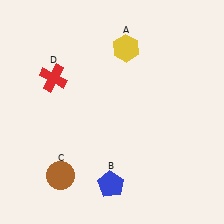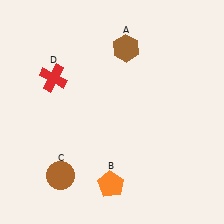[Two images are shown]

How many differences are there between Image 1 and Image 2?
There are 2 differences between the two images.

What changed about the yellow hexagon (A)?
In Image 1, A is yellow. In Image 2, it changed to brown.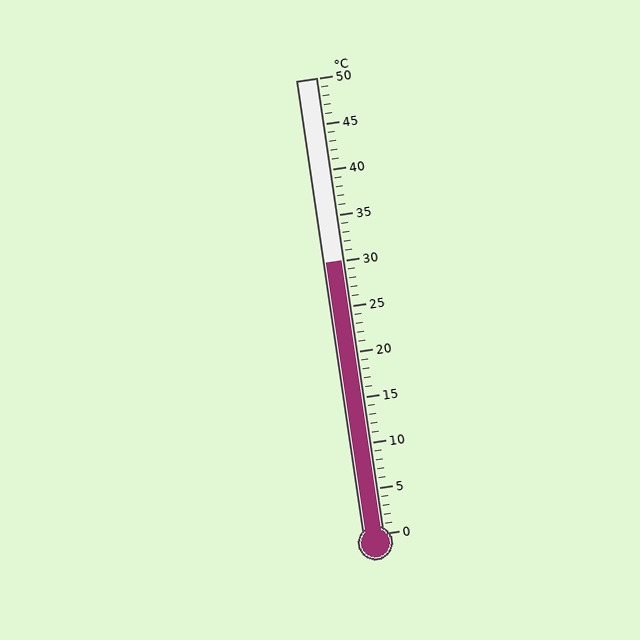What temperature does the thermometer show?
The thermometer shows approximately 30°C.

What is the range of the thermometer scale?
The thermometer scale ranges from 0°C to 50°C.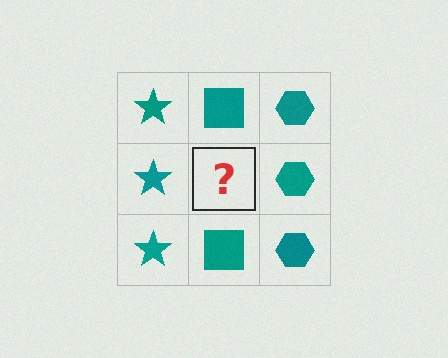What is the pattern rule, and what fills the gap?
The rule is that each column has a consistent shape. The gap should be filled with a teal square.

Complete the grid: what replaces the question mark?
The question mark should be replaced with a teal square.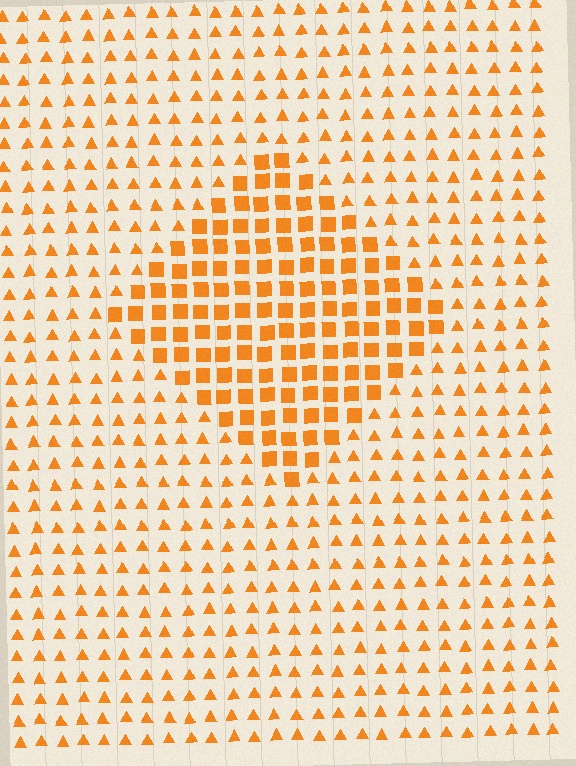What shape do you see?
I see a diamond.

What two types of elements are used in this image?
The image uses squares inside the diamond region and triangles outside it.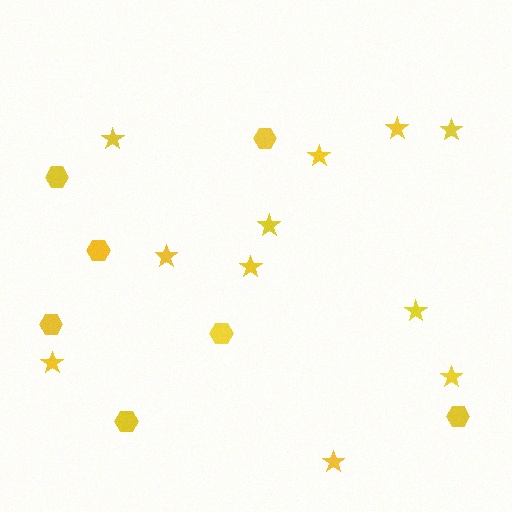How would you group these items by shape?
There are 2 groups: one group of stars (11) and one group of hexagons (7).